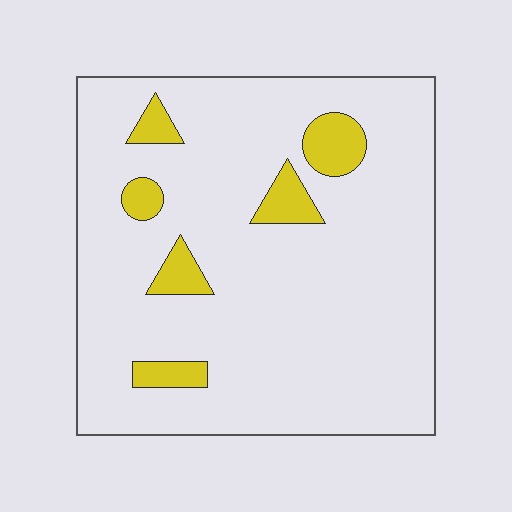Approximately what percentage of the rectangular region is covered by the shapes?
Approximately 10%.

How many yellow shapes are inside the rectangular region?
6.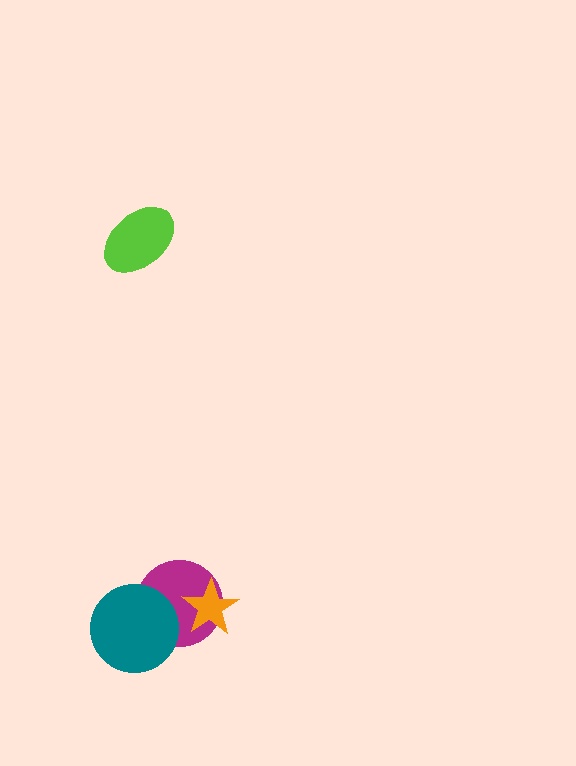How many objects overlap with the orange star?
1 object overlaps with the orange star.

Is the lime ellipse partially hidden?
No, no other shape covers it.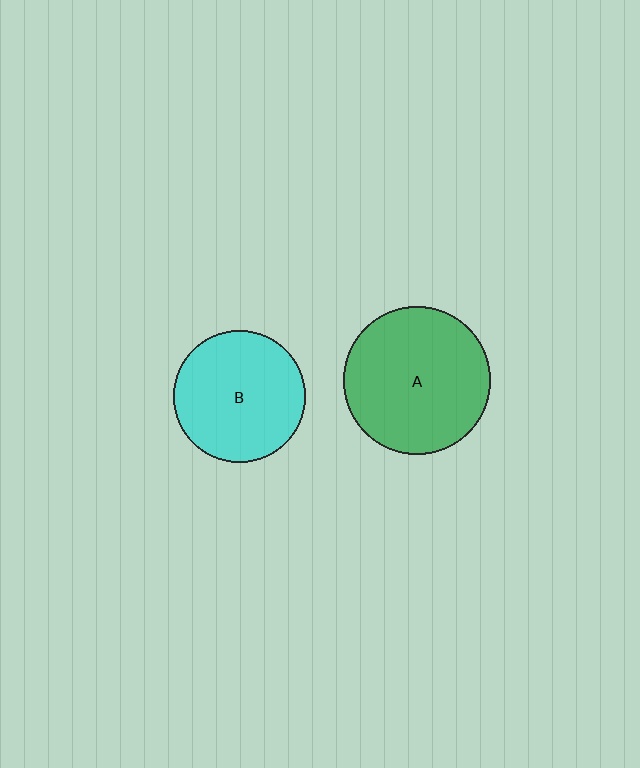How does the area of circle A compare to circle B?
Approximately 1.3 times.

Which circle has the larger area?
Circle A (green).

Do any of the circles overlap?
No, none of the circles overlap.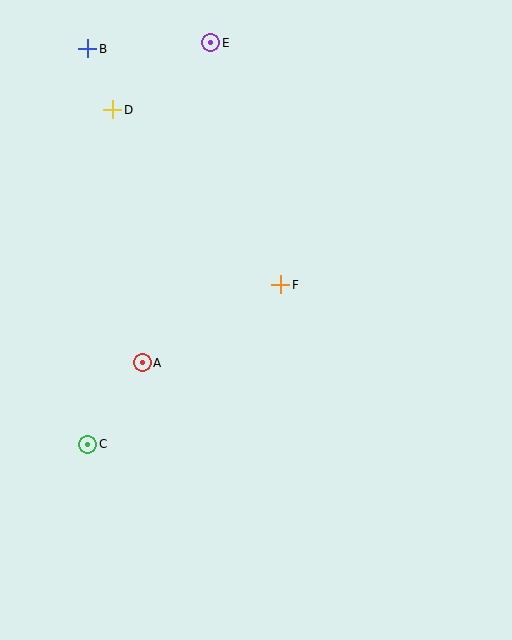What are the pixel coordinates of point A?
Point A is at (142, 363).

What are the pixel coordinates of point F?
Point F is at (281, 285).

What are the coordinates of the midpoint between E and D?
The midpoint between E and D is at (162, 76).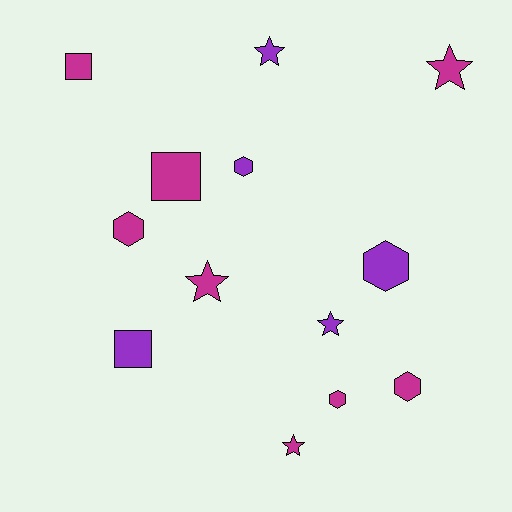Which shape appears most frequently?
Star, with 5 objects.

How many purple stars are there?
There are 2 purple stars.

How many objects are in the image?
There are 13 objects.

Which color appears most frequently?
Magenta, with 8 objects.